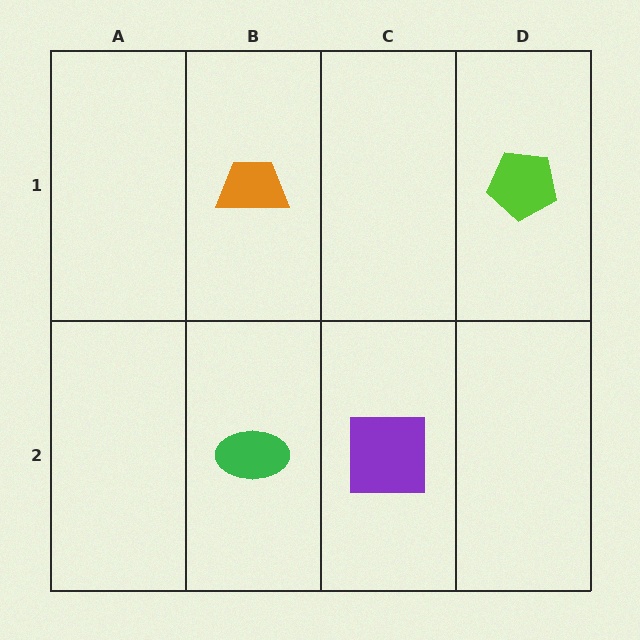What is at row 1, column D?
A lime pentagon.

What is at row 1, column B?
An orange trapezoid.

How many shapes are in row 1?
2 shapes.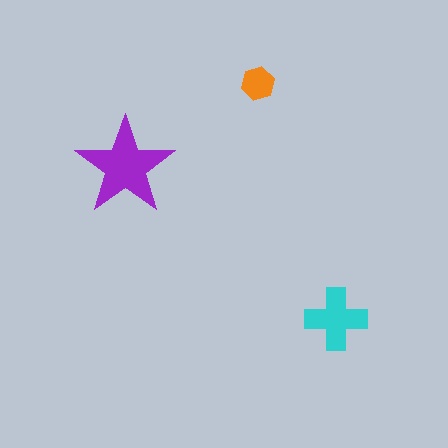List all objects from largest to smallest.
The purple star, the cyan cross, the orange hexagon.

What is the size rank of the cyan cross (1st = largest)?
2nd.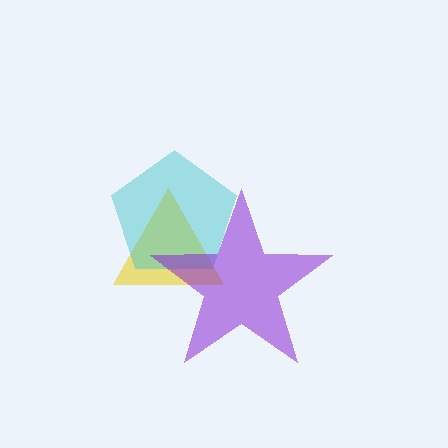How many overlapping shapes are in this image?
There are 3 overlapping shapes in the image.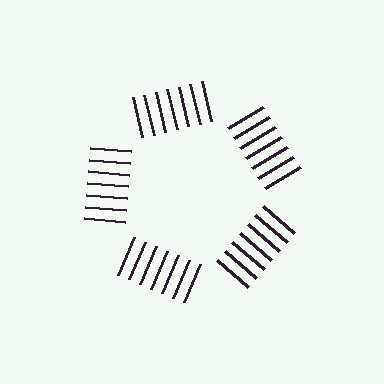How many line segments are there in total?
35 — 7 along each of the 5 edges.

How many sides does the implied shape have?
5 sides — the line-ends trace a pentagon.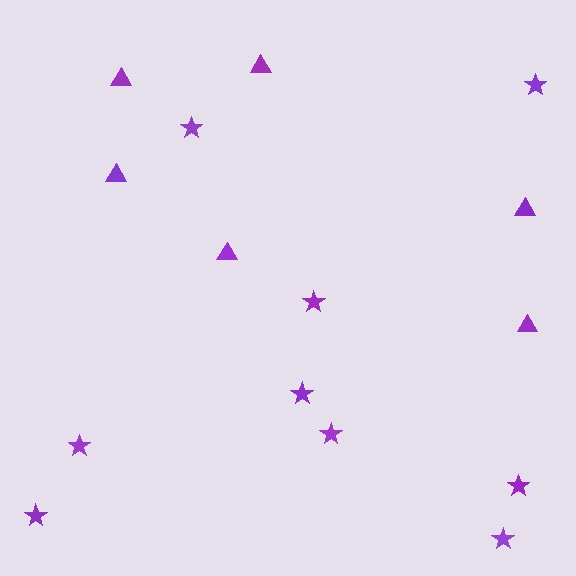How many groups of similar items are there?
There are 2 groups: one group of triangles (6) and one group of stars (9).